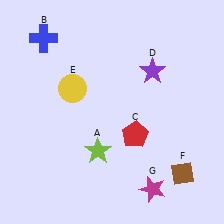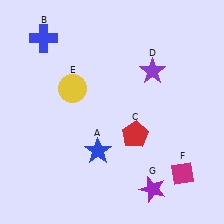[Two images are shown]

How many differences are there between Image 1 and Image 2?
There are 3 differences between the two images.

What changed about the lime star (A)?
In Image 1, A is lime. In Image 2, it changed to blue.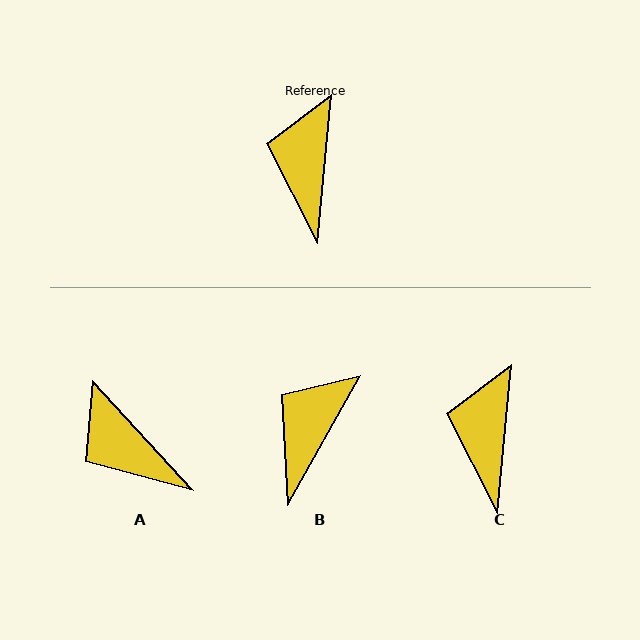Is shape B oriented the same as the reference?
No, it is off by about 24 degrees.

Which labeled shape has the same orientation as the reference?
C.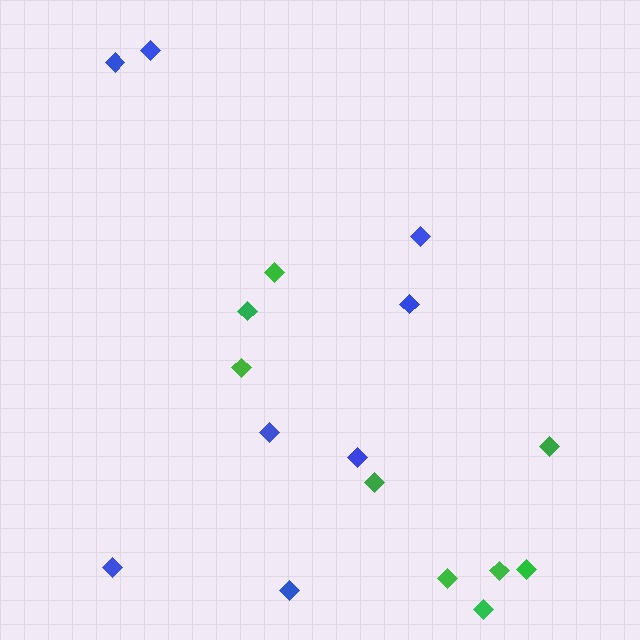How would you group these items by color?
There are 2 groups: one group of green diamonds (9) and one group of blue diamonds (8).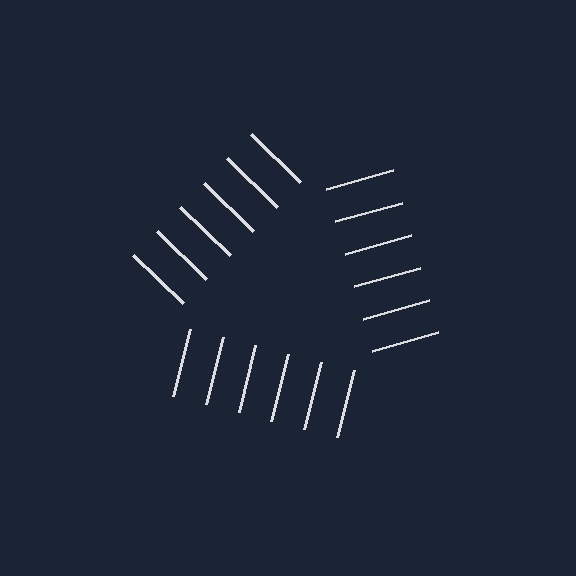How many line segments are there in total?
18 — 6 along each of the 3 edges.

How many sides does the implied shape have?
3 sides — the line-ends trace a triangle.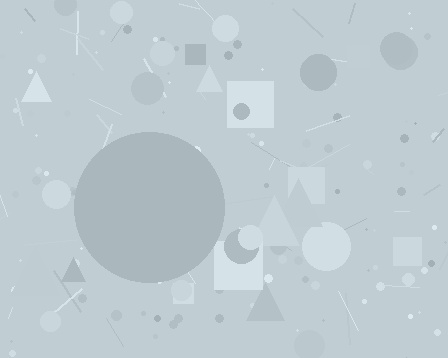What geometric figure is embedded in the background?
A circle is embedded in the background.